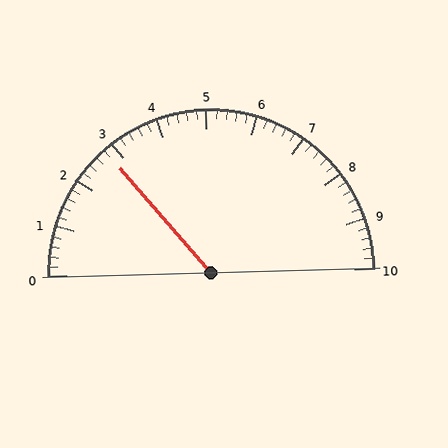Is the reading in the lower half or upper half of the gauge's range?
The reading is in the lower half of the range (0 to 10).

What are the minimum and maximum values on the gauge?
The gauge ranges from 0 to 10.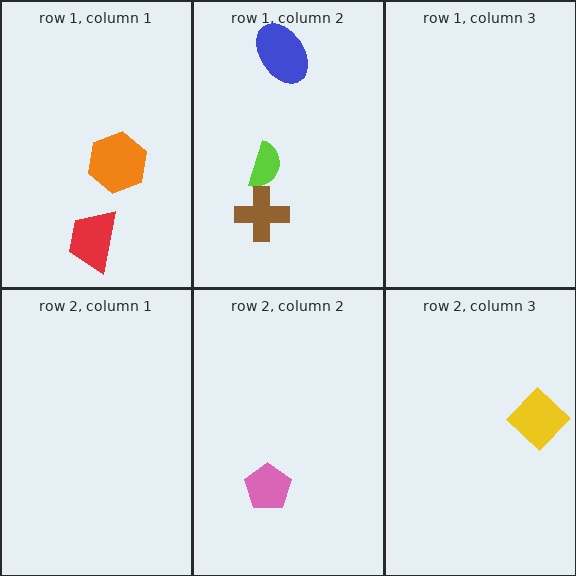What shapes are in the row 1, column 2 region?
The blue ellipse, the lime semicircle, the brown cross.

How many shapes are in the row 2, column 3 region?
1.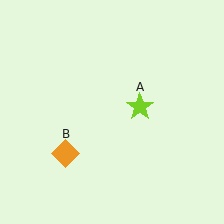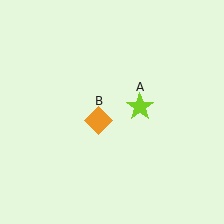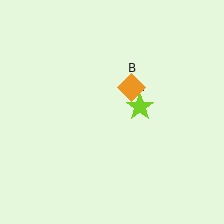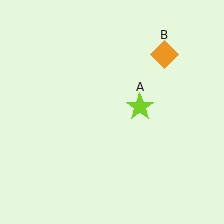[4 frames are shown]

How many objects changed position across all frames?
1 object changed position: orange diamond (object B).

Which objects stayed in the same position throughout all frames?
Lime star (object A) remained stationary.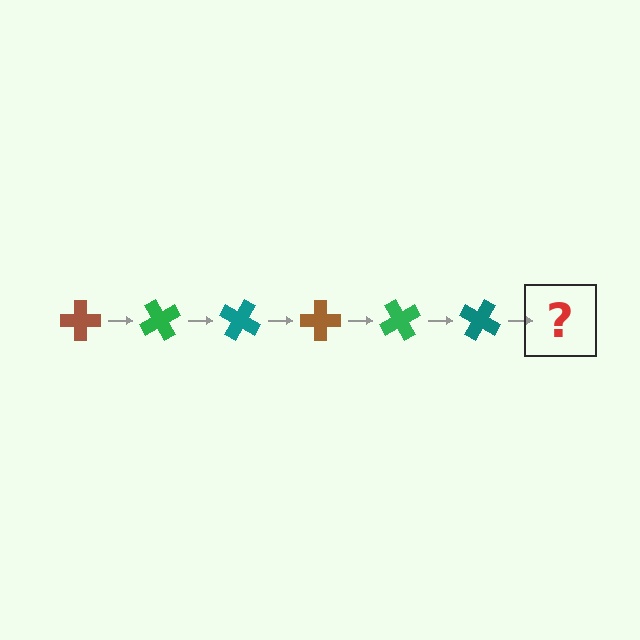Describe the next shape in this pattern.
It should be a brown cross, rotated 360 degrees from the start.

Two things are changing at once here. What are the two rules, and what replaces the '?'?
The two rules are that it rotates 60 degrees each step and the color cycles through brown, green, and teal. The '?' should be a brown cross, rotated 360 degrees from the start.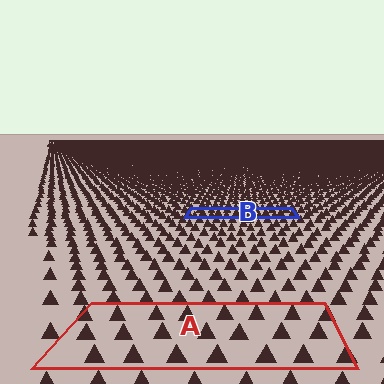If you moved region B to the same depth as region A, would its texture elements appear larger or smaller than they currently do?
They would appear larger. At a closer depth, the same texture elements are projected at a bigger on-screen size.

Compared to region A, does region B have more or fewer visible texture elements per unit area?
Region B has more texture elements per unit area — they are packed more densely because it is farther away.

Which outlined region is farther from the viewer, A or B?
Region B is farther from the viewer — the texture elements inside it appear smaller and more densely packed.